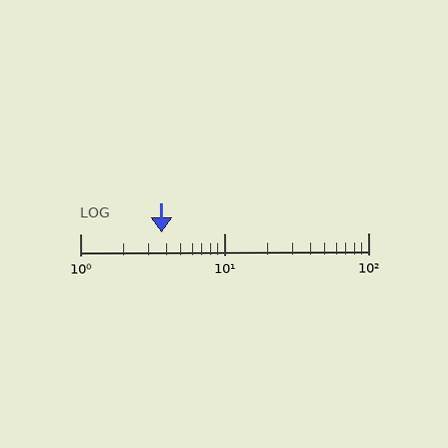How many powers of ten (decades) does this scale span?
The scale spans 2 decades, from 1 to 100.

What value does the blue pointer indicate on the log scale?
The pointer indicates approximately 3.7.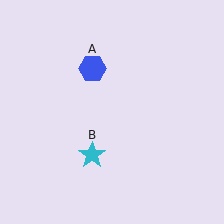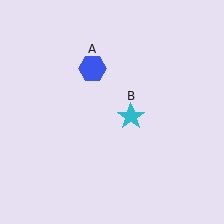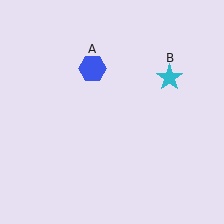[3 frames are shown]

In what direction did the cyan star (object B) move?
The cyan star (object B) moved up and to the right.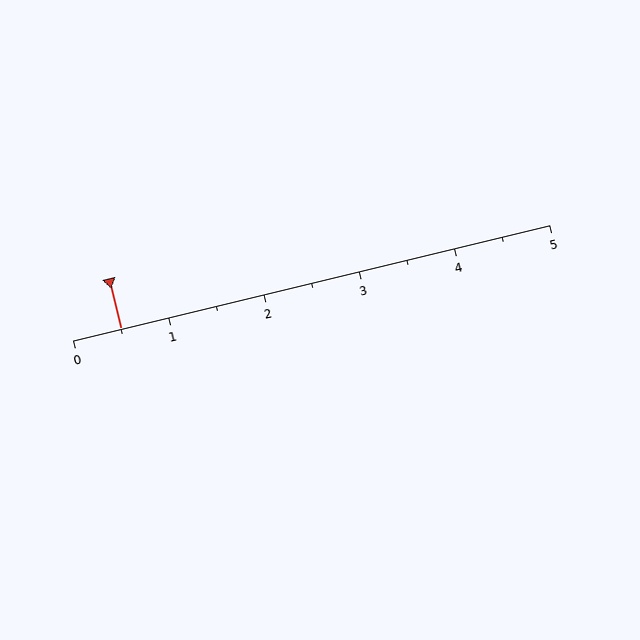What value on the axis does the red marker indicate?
The marker indicates approximately 0.5.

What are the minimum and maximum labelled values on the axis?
The axis runs from 0 to 5.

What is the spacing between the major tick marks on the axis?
The major ticks are spaced 1 apart.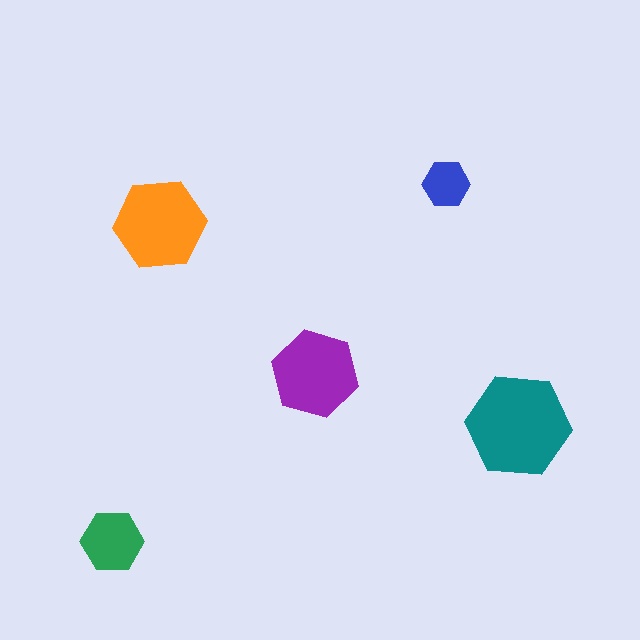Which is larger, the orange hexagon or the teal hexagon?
The teal one.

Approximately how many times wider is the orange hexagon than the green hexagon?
About 1.5 times wider.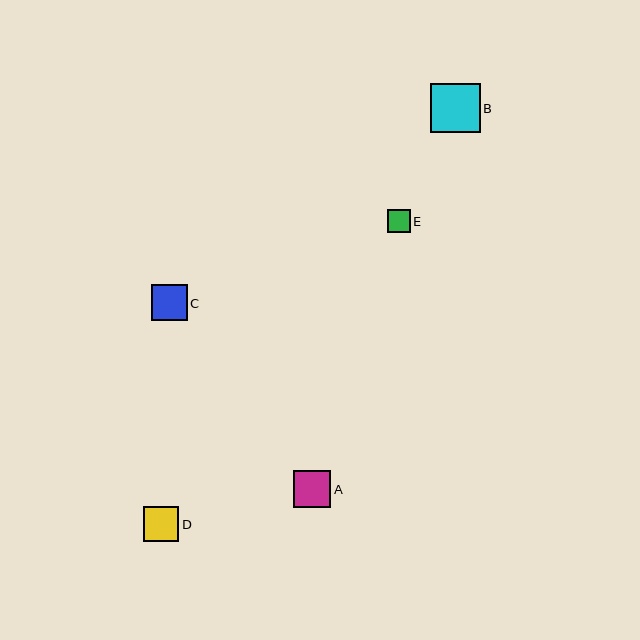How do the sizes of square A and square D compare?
Square A and square D are approximately the same size.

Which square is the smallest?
Square E is the smallest with a size of approximately 23 pixels.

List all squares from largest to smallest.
From largest to smallest: B, A, C, D, E.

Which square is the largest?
Square B is the largest with a size of approximately 49 pixels.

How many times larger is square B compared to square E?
Square B is approximately 2.2 times the size of square E.